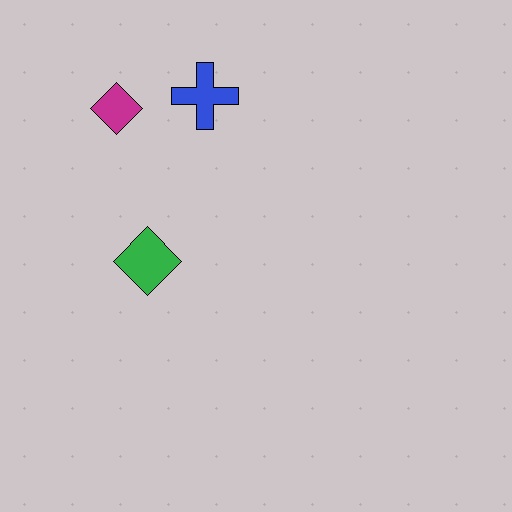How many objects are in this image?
There are 3 objects.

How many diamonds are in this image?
There are 2 diamonds.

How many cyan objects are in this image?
There are no cyan objects.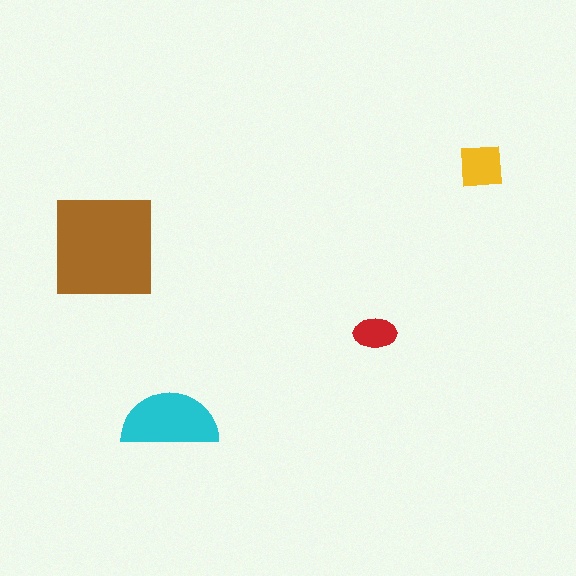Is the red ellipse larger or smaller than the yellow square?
Smaller.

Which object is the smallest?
The red ellipse.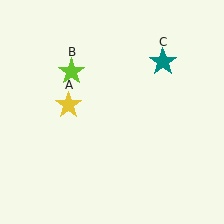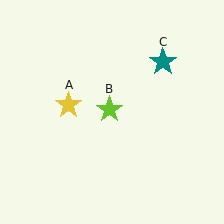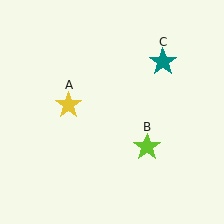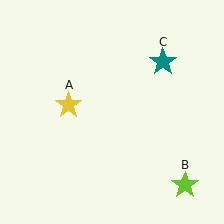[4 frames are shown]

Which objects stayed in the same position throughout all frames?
Yellow star (object A) and teal star (object C) remained stationary.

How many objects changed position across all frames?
1 object changed position: lime star (object B).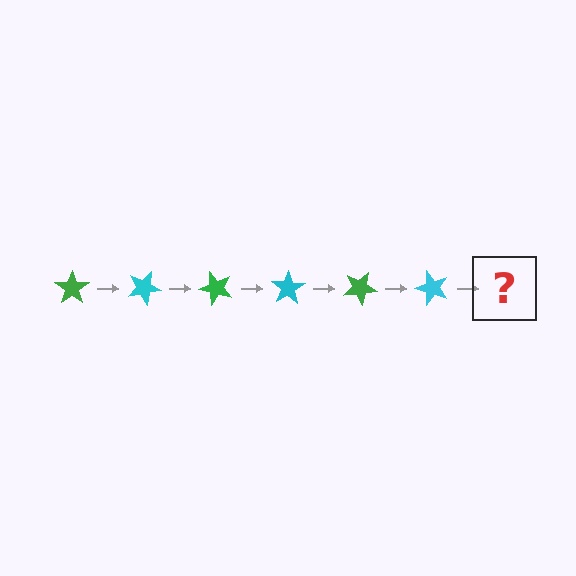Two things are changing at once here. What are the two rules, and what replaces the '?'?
The two rules are that it rotates 25 degrees each step and the color cycles through green and cyan. The '?' should be a green star, rotated 150 degrees from the start.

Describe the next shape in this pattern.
It should be a green star, rotated 150 degrees from the start.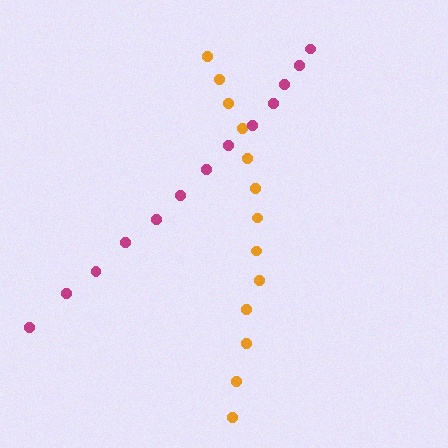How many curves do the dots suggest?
There are 2 distinct paths.